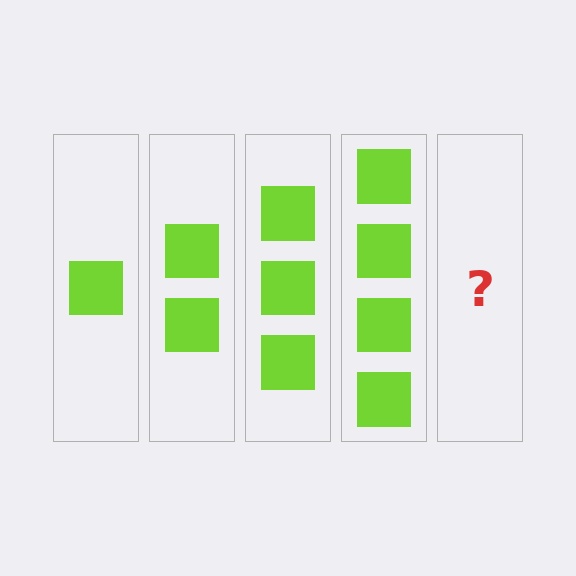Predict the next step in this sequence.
The next step is 5 squares.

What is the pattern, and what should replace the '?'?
The pattern is that each step adds one more square. The '?' should be 5 squares.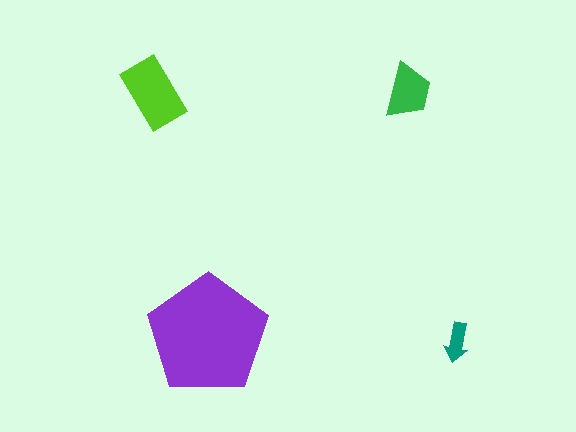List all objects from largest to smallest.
The purple pentagon, the lime rectangle, the green trapezoid, the teal arrow.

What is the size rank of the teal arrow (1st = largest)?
4th.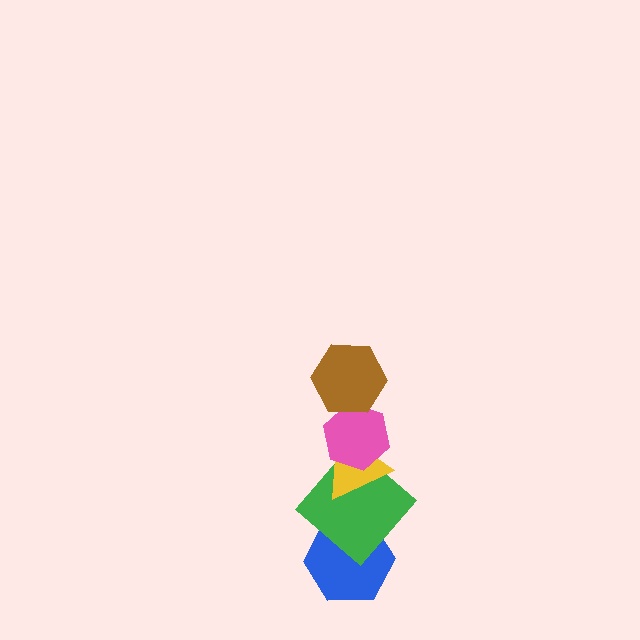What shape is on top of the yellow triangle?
The pink hexagon is on top of the yellow triangle.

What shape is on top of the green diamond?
The yellow triangle is on top of the green diamond.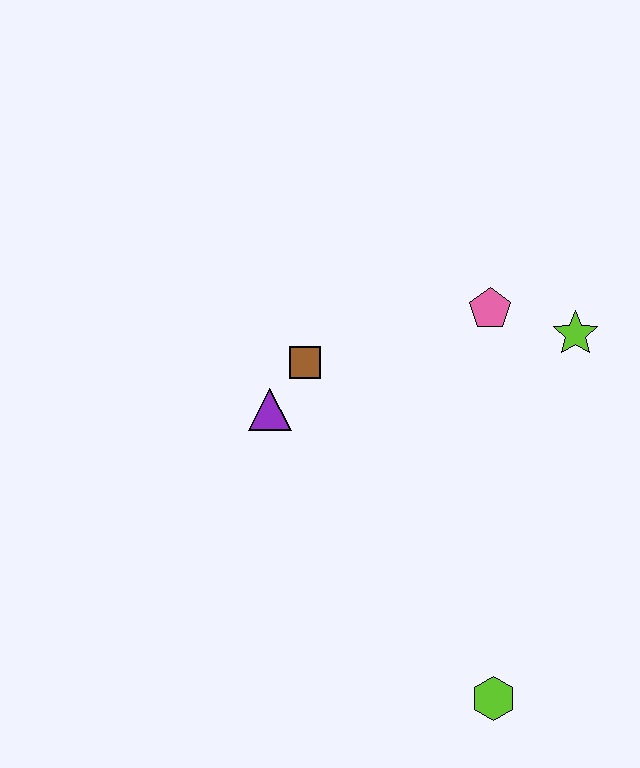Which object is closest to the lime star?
The pink pentagon is closest to the lime star.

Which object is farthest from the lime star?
The lime hexagon is farthest from the lime star.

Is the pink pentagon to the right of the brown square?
Yes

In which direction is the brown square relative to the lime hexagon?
The brown square is above the lime hexagon.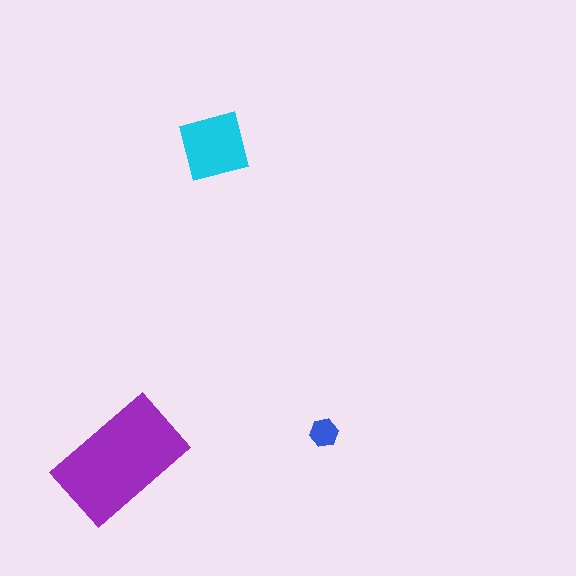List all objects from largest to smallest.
The purple rectangle, the cyan square, the blue hexagon.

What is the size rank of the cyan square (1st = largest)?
2nd.